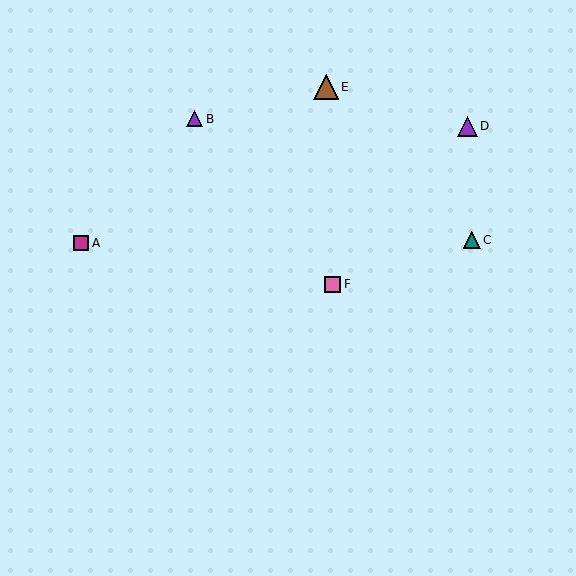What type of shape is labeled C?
Shape C is a teal triangle.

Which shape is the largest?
The brown triangle (labeled E) is the largest.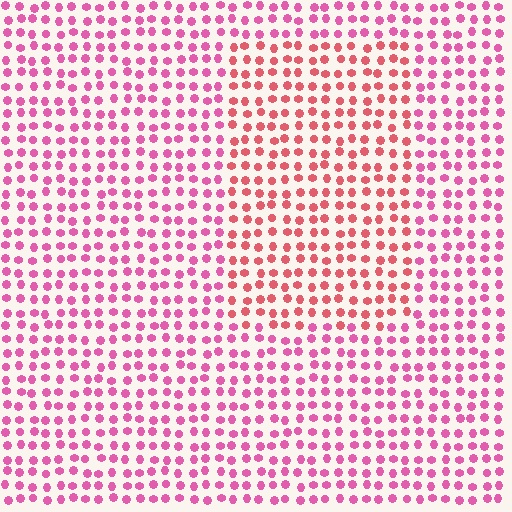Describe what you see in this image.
The image is filled with small pink elements in a uniform arrangement. A rectangle-shaped region is visible where the elements are tinted to a slightly different hue, forming a subtle color boundary.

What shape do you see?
I see a rectangle.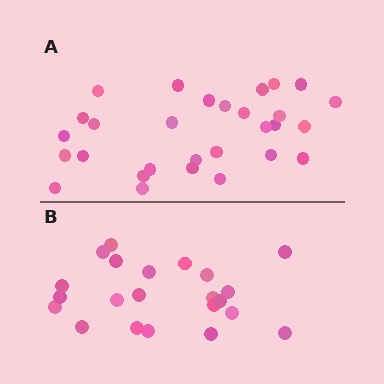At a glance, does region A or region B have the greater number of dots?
Region A (the top region) has more dots.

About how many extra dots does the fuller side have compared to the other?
Region A has roughly 8 or so more dots than region B.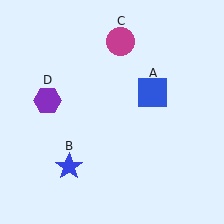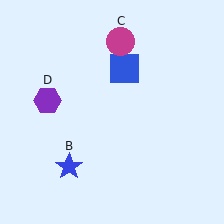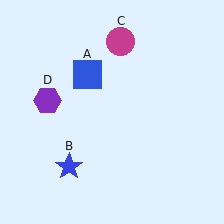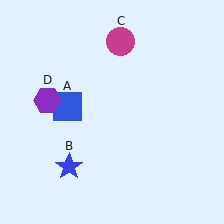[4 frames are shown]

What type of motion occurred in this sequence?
The blue square (object A) rotated counterclockwise around the center of the scene.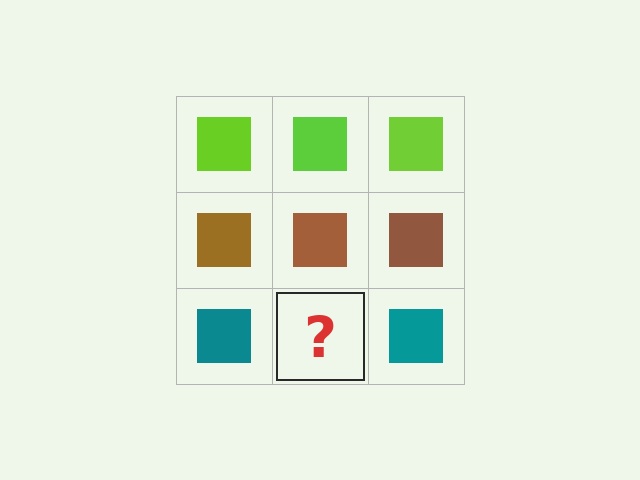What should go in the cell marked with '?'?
The missing cell should contain a teal square.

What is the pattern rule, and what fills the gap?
The rule is that each row has a consistent color. The gap should be filled with a teal square.